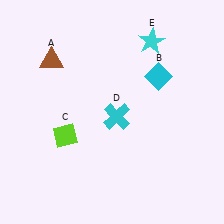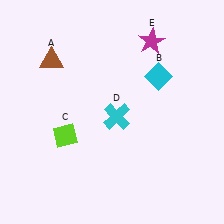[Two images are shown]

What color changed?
The star (E) changed from cyan in Image 1 to magenta in Image 2.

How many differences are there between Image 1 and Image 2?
There is 1 difference between the two images.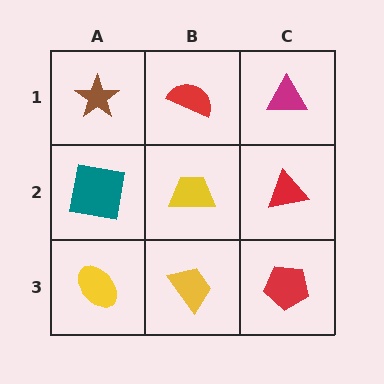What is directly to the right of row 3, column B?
A red pentagon.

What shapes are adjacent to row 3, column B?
A yellow trapezoid (row 2, column B), a yellow ellipse (row 3, column A), a red pentagon (row 3, column C).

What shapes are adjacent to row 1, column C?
A red triangle (row 2, column C), a red semicircle (row 1, column B).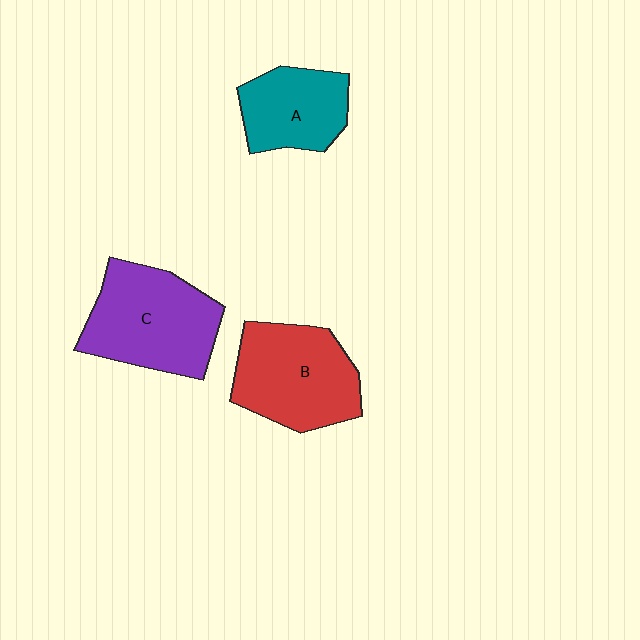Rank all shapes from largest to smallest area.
From largest to smallest: C (purple), B (red), A (teal).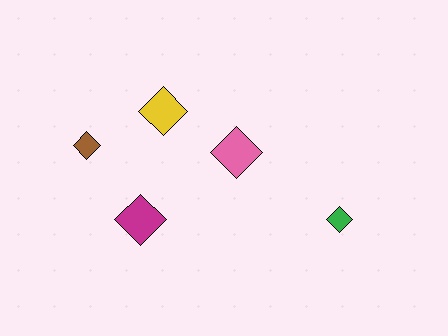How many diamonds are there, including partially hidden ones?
There are 5 diamonds.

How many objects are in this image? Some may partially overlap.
There are 5 objects.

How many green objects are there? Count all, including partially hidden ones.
There is 1 green object.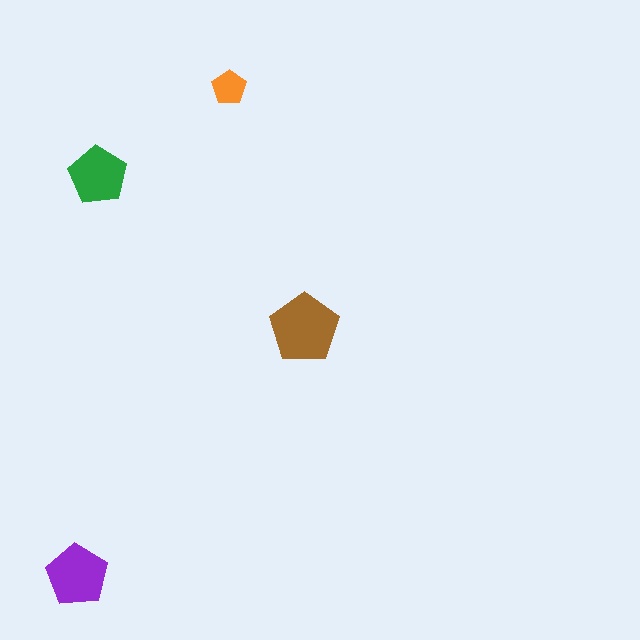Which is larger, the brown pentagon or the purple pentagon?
The brown one.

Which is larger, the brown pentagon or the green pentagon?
The brown one.